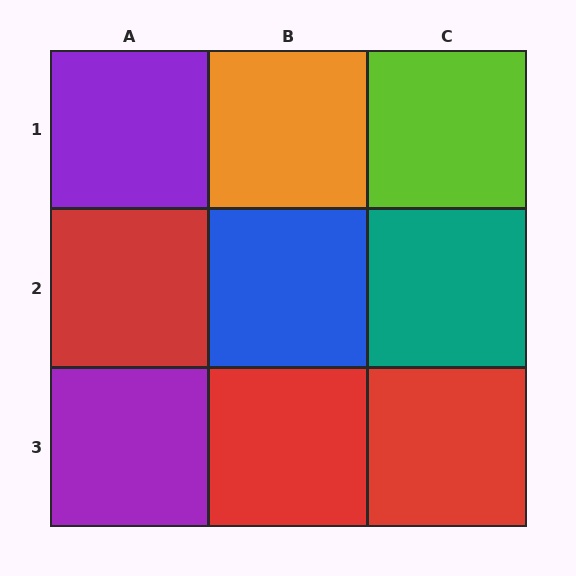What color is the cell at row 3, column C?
Red.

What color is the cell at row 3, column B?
Red.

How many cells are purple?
2 cells are purple.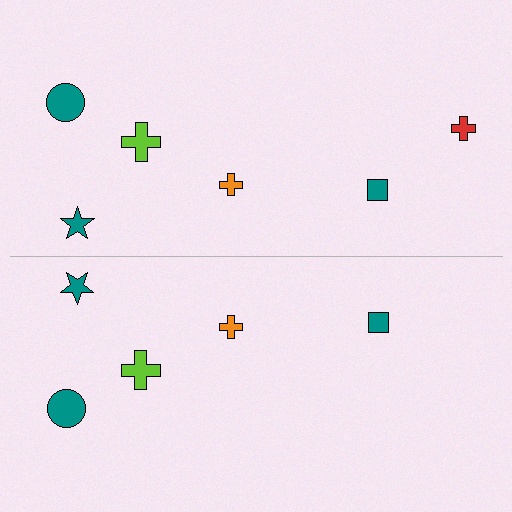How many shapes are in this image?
There are 11 shapes in this image.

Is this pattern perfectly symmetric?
No, the pattern is not perfectly symmetric. A red cross is missing from the bottom side.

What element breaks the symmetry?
A red cross is missing from the bottom side.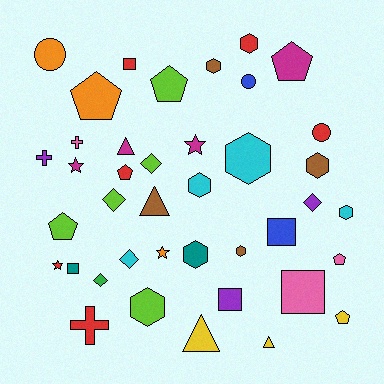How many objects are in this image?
There are 40 objects.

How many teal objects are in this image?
There are 2 teal objects.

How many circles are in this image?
There are 3 circles.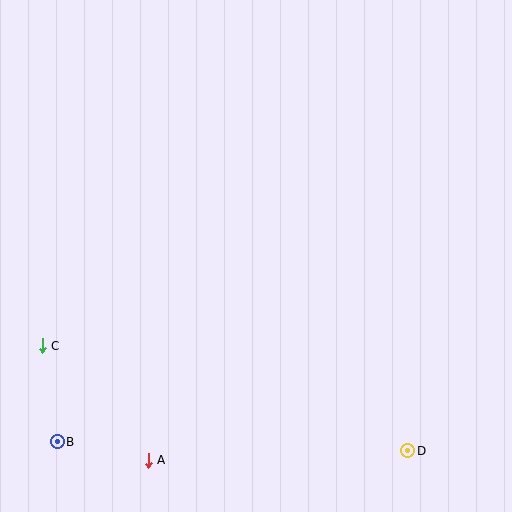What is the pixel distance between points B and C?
The distance between B and C is 97 pixels.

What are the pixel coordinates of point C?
Point C is at (42, 346).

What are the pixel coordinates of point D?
Point D is at (408, 451).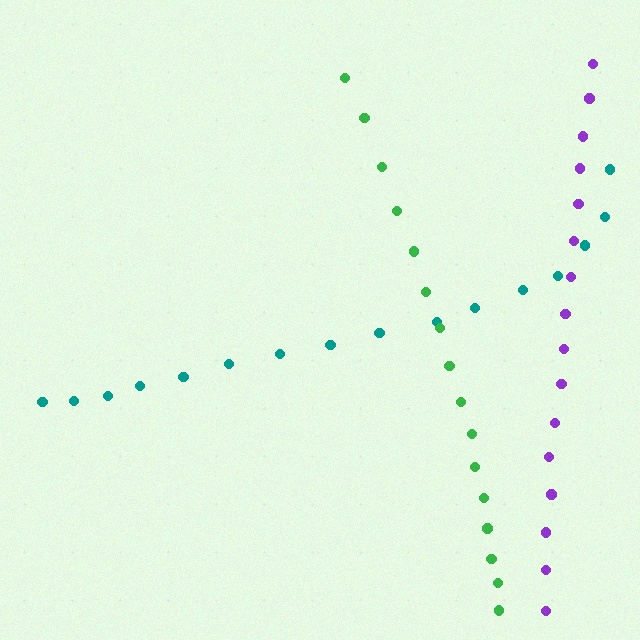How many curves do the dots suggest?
There are 3 distinct paths.